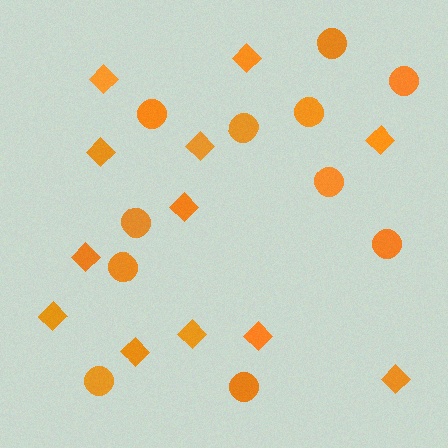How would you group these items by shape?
There are 2 groups: one group of diamonds (12) and one group of circles (11).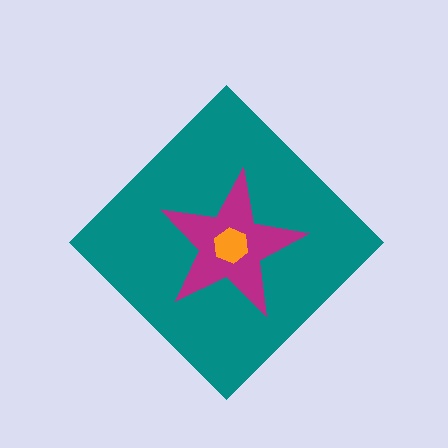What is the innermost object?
The orange hexagon.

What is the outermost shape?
The teal diamond.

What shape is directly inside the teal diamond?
The magenta star.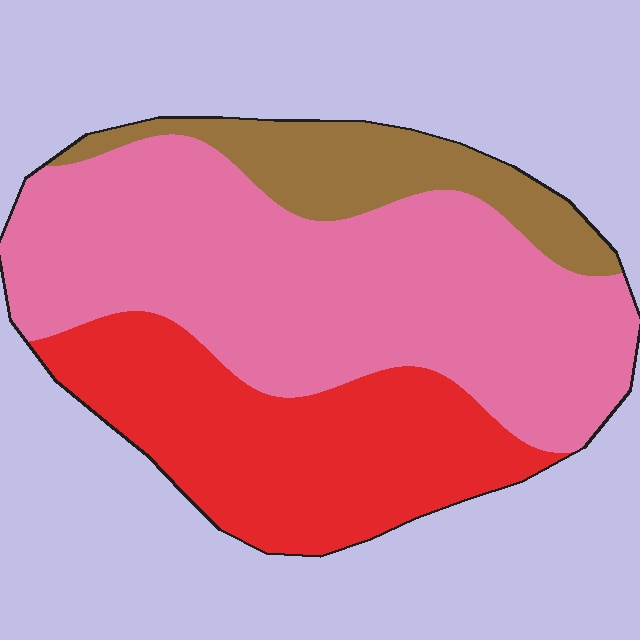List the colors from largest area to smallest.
From largest to smallest: pink, red, brown.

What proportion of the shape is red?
Red takes up between a sixth and a third of the shape.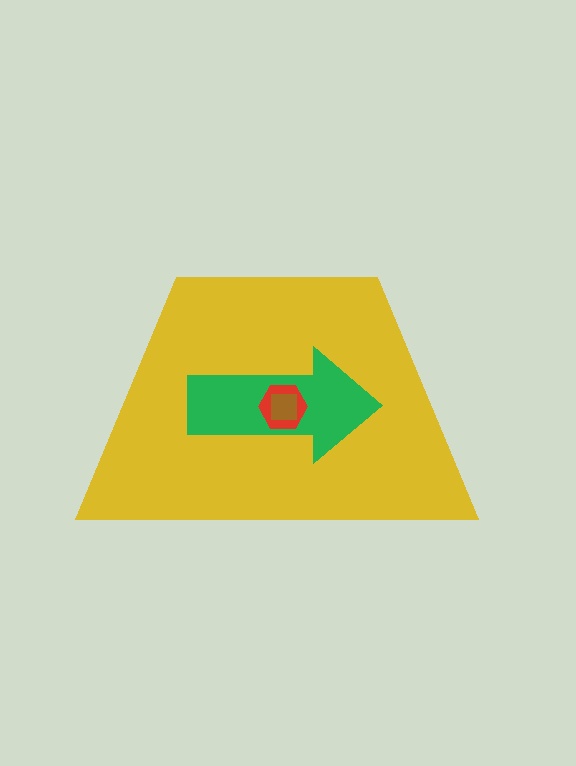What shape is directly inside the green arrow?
The red hexagon.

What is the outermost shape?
The yellow trapezoid.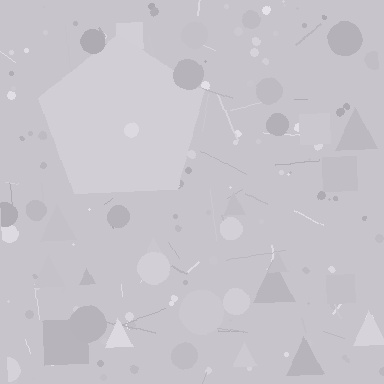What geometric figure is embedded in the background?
A pentagon is embedded in the background.